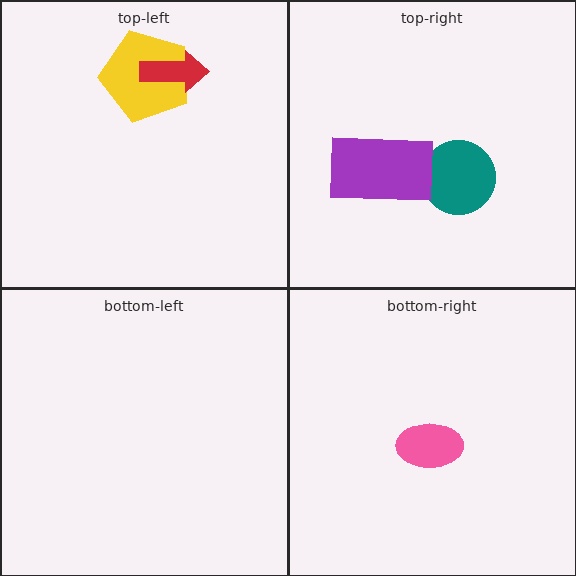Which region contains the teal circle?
The top-right region.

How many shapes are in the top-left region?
2.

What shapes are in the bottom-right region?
The pink ellipse.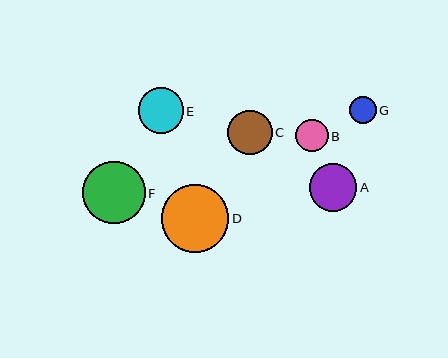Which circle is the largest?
Circle D is the largest with a size of approximately 68 pixels.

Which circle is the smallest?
Circle G is the smallest with a size of approximately 27 pixels.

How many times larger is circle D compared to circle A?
Circle D is approximately 1.4 times the size of circle A.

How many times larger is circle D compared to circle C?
Circle D is approximately 1.5 times the size of circle C.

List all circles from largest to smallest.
From largest to smallest: D, F, A, E, C, B, G.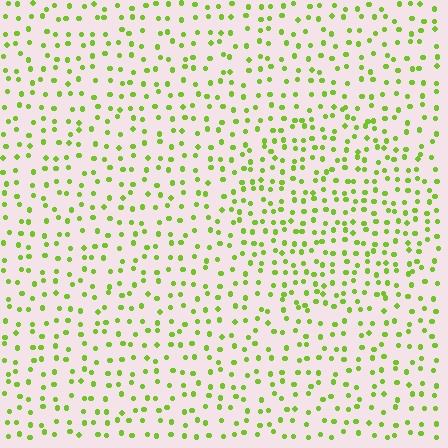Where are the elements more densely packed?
The elements are more densely packed inside the circle boundary.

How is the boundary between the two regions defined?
The boundary is defined by a change in element density (approximately 1.5x ratio). All elements are the same color, size, and shape.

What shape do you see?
I see a circle.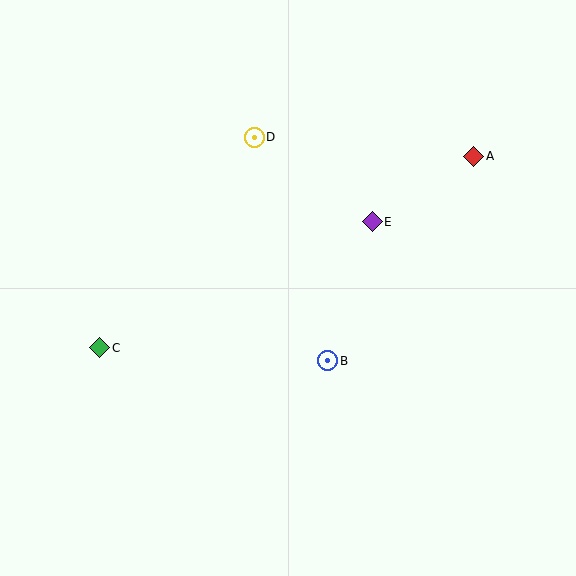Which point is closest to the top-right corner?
Point A is closest to the top-right corner.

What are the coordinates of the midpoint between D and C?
The midpoint between D and C is at (177, 243).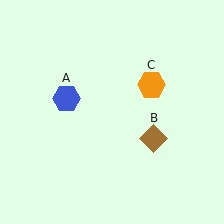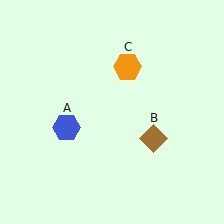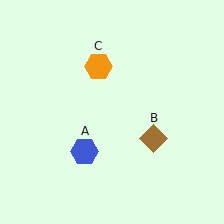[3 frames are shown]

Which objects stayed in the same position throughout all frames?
Brown diamond (object B) remained stationary.